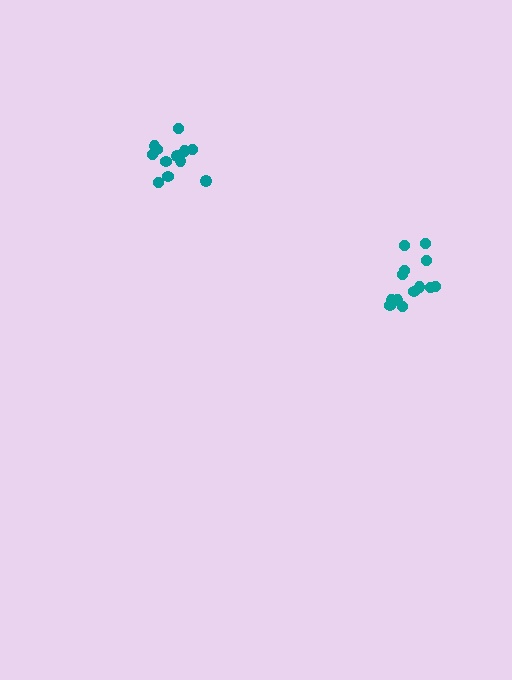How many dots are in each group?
Group 1: 12 dots, Group 2: 13 dots (25 total).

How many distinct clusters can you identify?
There are 2 distinct clusters.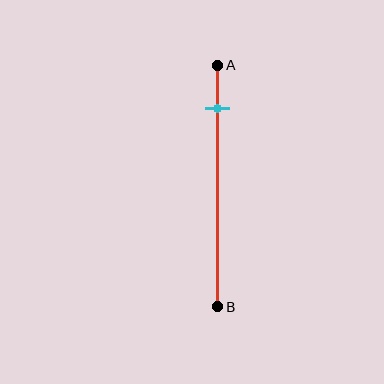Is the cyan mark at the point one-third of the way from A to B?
No, the mark is at about 20% from A, not at the 33% one-third point.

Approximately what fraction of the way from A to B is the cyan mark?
The cyan mark is approximately 20% of the way from A to B.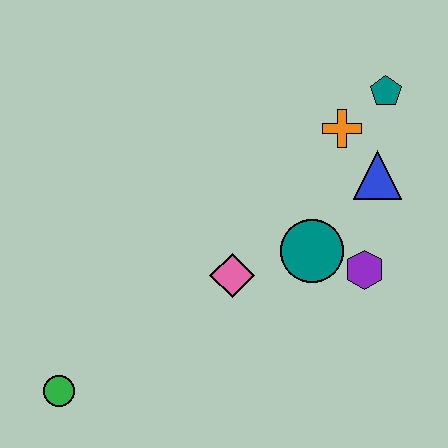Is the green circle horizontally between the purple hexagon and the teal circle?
No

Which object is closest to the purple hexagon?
The teal circle is closest to the purple hexagon.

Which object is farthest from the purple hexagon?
The green circle is farthest from the purple hexagon.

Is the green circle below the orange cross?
Yes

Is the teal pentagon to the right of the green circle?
Yes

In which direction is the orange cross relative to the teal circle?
The orange cross is above the teal circle.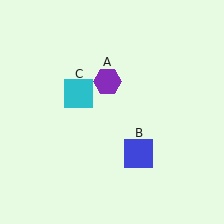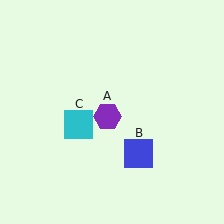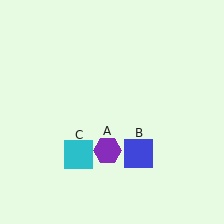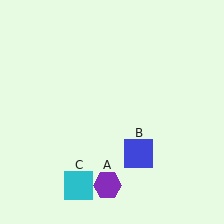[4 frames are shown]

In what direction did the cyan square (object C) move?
The cyan square (object C) moved down.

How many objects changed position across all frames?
2 objects changed position: purple hexagon (object A), cyan square (object C).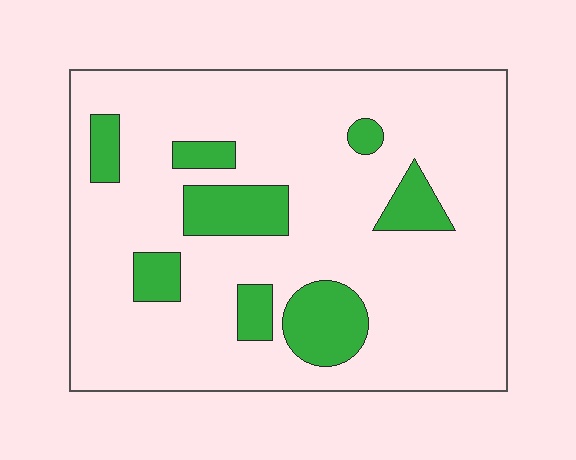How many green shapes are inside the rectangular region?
8.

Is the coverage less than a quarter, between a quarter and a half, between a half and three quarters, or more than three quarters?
Less than a quarter.